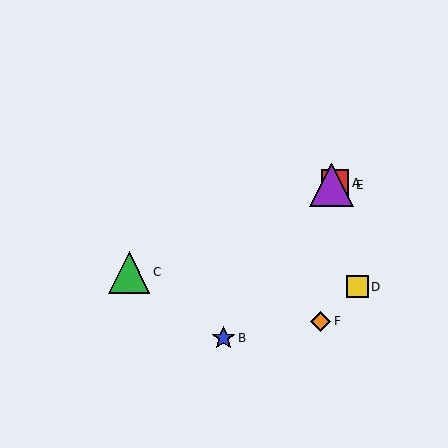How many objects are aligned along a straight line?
3 objects (A, C, E) are aligned along a straight line.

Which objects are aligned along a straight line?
Objects A, C, E are aligned along a straight line.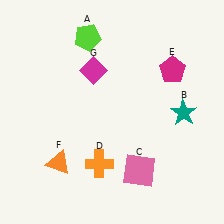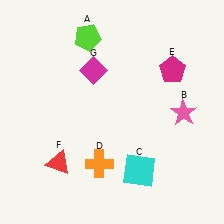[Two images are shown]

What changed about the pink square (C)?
In Image 1, C is pink. In Image 2, it changed to cyan.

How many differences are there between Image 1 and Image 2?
There are 3 differences between the two images.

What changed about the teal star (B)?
In Image 1, B is teal. In Image 2, it changed to pink.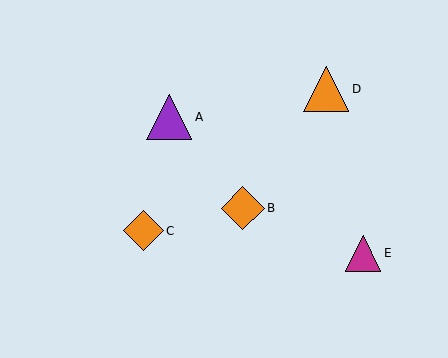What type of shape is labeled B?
Shape B is an orange diamond.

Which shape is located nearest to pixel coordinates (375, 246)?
The magenta triangle (labeled E) at (363, 253) is nearest to that location.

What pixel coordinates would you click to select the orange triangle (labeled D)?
Click at (326, 89) to select the orange triangle D.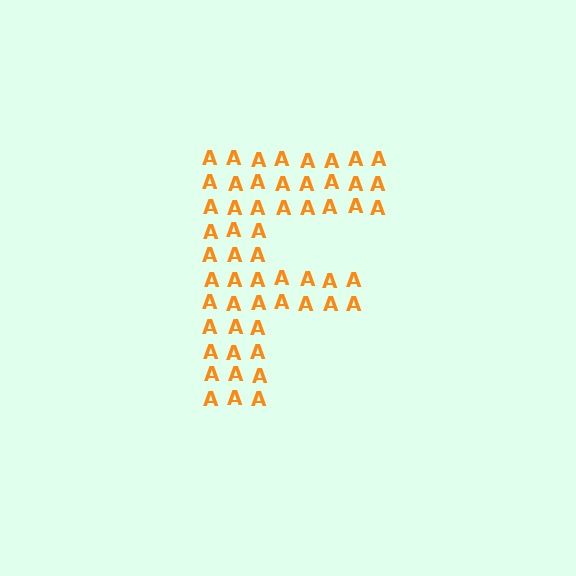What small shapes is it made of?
It is made of small letter A's.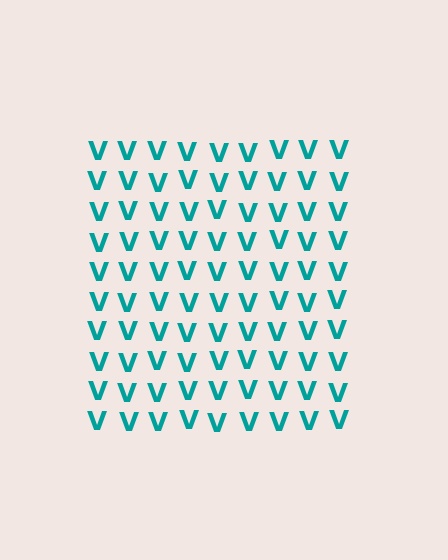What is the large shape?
The large shape is a square.